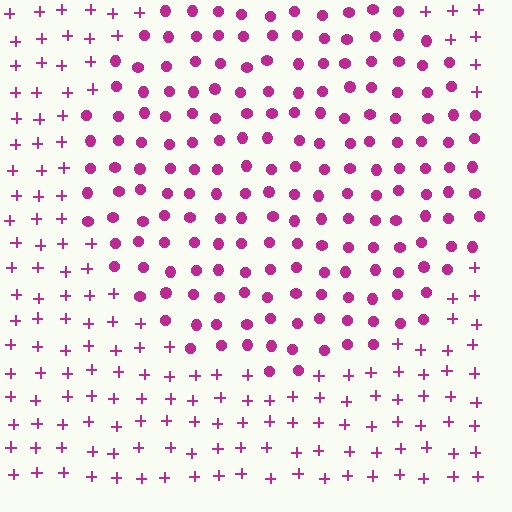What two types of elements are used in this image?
The image uses circles inside the circle region and plus signs outside it.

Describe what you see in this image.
The image is filled with small magenta elements arranged in a uniform grid. A circle-shaped region contains circles, while the surrounding area contains plus signs. The boundary is defined purely by the change in element shape.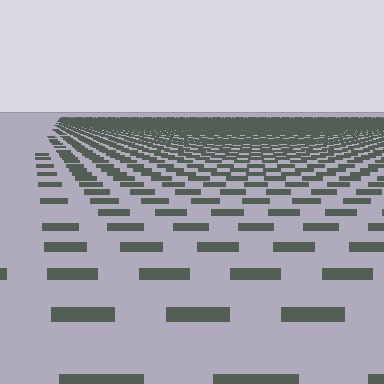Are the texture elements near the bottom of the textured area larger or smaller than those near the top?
Larger. Near the bottom, elements are closer to the viewer and appear at a bigger on-screen size.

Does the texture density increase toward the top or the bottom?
Density increases toward the top.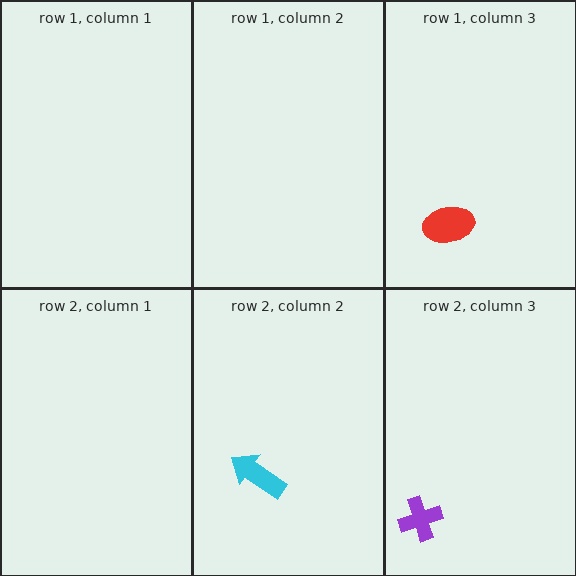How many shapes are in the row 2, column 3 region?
1.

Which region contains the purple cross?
The row 2, column 3 region.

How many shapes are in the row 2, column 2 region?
1.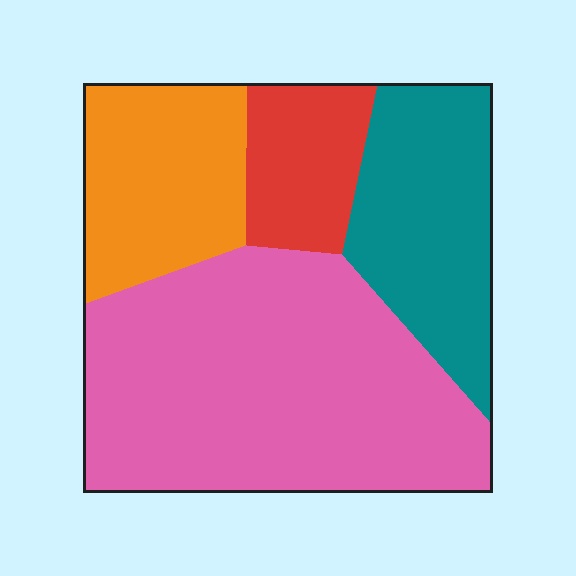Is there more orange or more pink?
Pink.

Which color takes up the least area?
Red, at roughly 10%.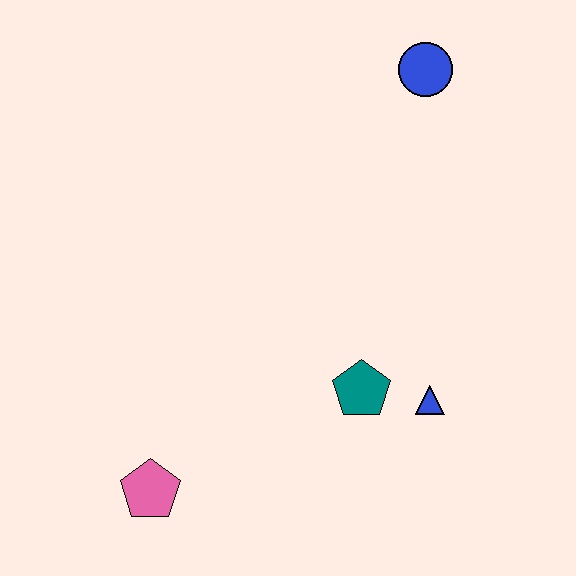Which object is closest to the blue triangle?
The teal pentagon is closest to the blue triangle.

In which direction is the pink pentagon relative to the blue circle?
The pink pentagon is below the blue circle.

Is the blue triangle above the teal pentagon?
No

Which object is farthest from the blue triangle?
The blue circle is farthest from the blue triangle.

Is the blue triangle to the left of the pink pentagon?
No